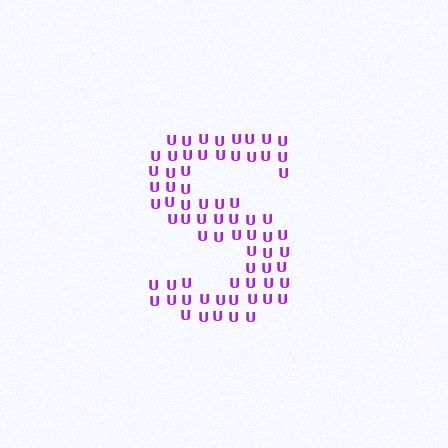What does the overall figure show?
The overall figure shows the letter S.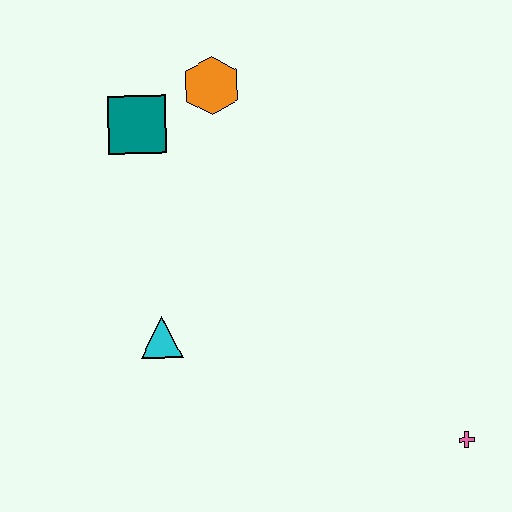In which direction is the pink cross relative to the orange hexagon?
The pink cross is below the orange hexagon.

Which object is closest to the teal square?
The orange hexagon is closest to the teal square.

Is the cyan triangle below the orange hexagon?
Yes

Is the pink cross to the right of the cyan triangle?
Yes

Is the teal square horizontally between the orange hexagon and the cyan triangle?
No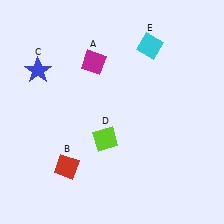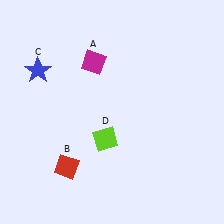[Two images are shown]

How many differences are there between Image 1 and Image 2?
There is 1 difference between the two images.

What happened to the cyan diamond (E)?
The cyan diamond (E) was removed in Image 2. It was in the top-right area of Image 1.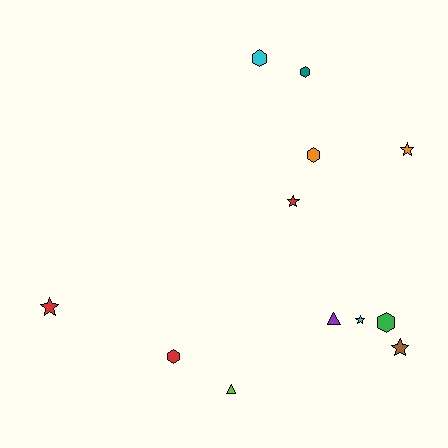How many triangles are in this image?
There are 2 triangles.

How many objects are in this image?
There are 12 objects.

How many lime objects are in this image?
There is 1 lime object.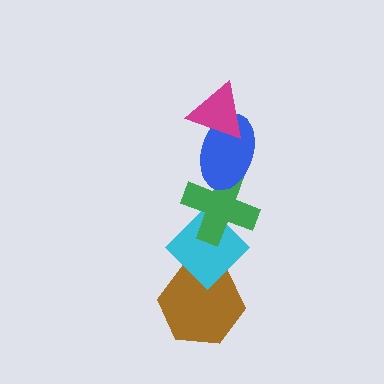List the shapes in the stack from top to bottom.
From top to bottom: the magenta triangle, the blue ellipse, the green cross, the cyan diamond, the brown hexagon.